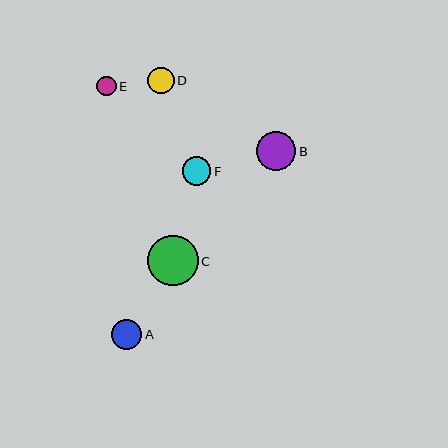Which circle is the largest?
Circle C is the largest with a size of approximately 51 pixels.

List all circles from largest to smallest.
From largest to smallest: C, B, A, F, D, E.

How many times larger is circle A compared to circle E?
Circle A is approximately 1.6 times the size of circle E.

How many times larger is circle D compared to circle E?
Circle D is approximately 1.4 times the size of circle E.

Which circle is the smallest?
Circle E is the smallest with a size of approximately 19 pixels.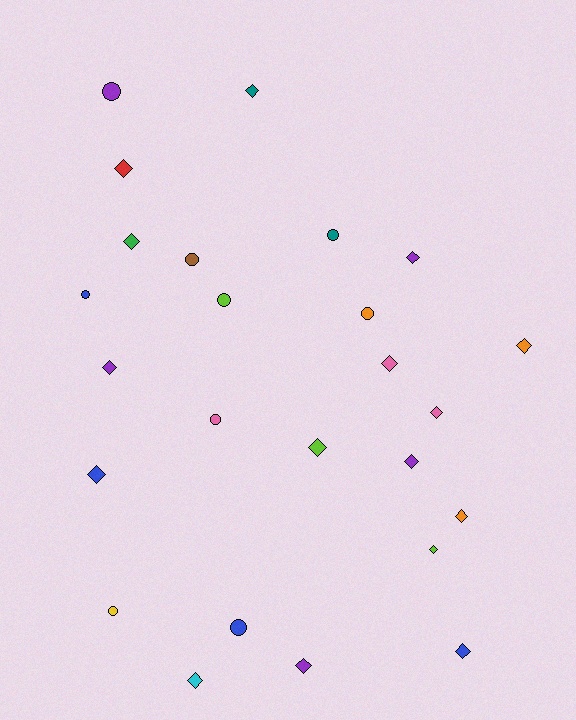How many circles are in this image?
There are 9 circles.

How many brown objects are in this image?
There is 1 brown object.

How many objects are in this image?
There are 25 objects.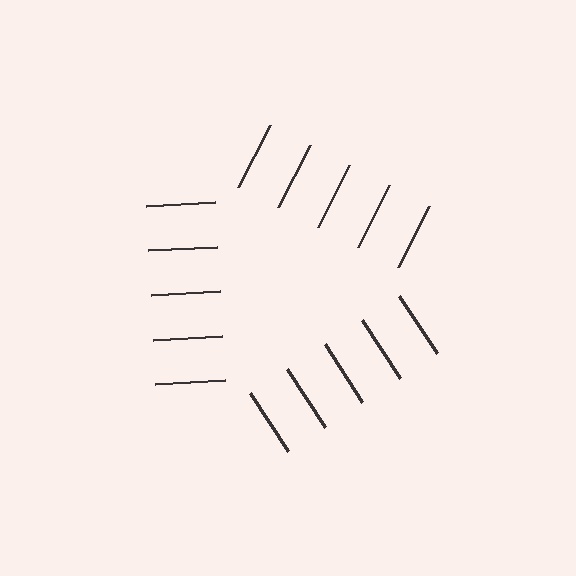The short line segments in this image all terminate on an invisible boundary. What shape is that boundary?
An illusory triangle — the line segments terminate on its edges but no continuous stroke is drawn.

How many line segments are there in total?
15 — 5 along each of the 3 edges.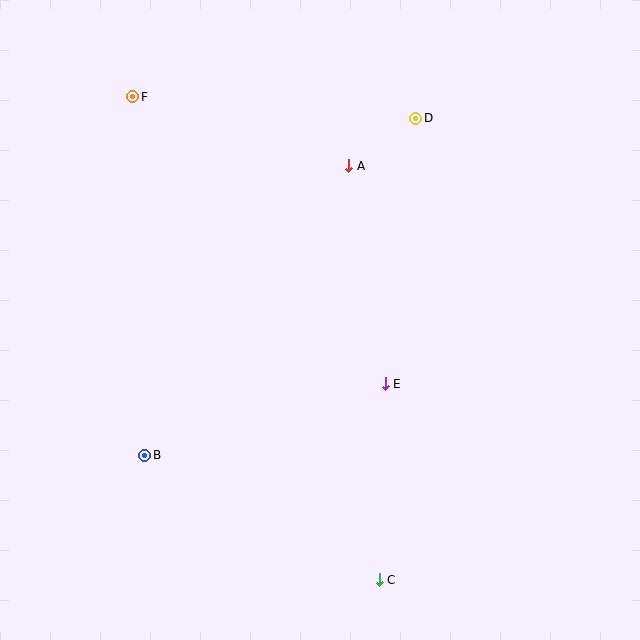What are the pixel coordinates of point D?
Point D is at (416, 118).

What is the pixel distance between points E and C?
The distance between E and C is 196 pixels.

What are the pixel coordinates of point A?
Point A is at (349, 166).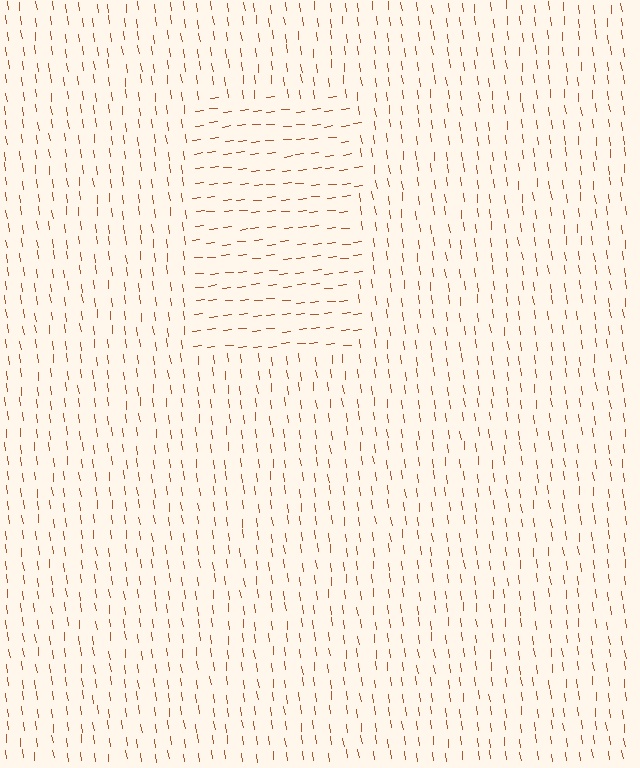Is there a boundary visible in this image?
Yes, there is a texture boundary formed by a change in line orientation.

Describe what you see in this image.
The image is filled with small brown line segments. A rectangle region in the image has lines oriented differently from the surrounding lines, creating a visible texture boundary.